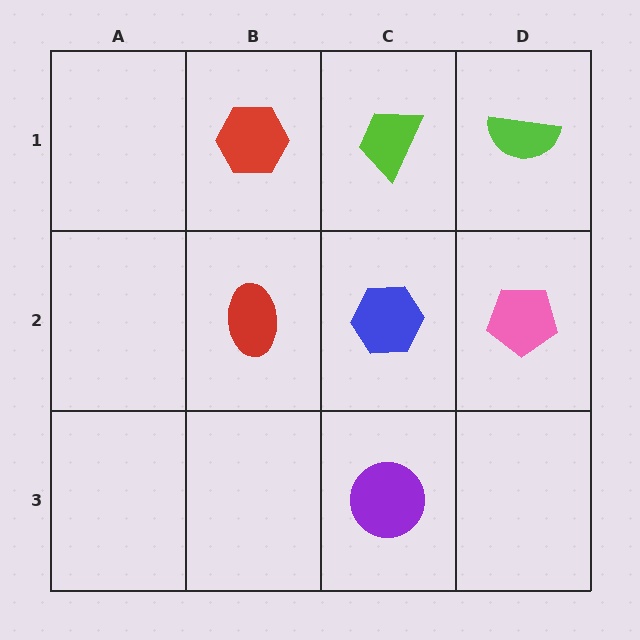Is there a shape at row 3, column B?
No, that cell is empty.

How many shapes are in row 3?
1 shape.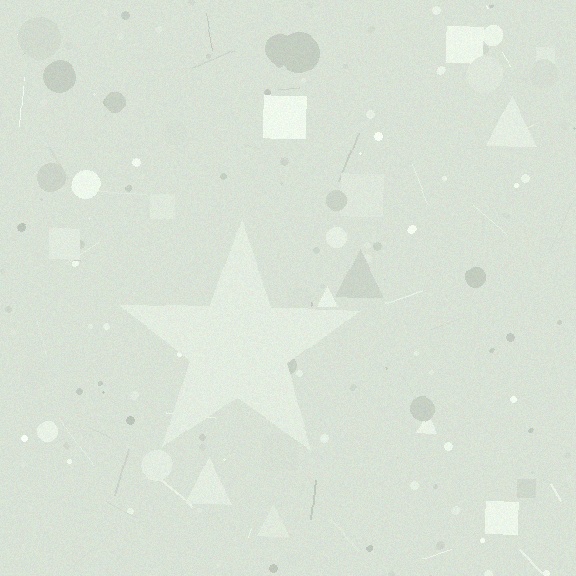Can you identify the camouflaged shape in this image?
The camouflaged shape is a star.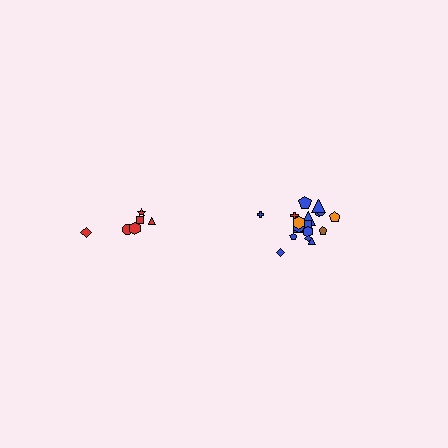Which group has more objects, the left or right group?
The right group.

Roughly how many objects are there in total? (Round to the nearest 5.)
Roughly 25 objects in total.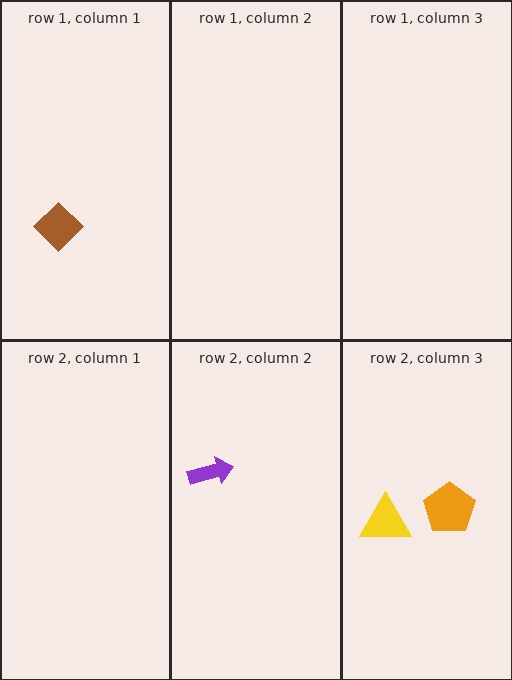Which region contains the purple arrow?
The row 2, column 2 region.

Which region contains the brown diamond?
The row 1, column 1 region.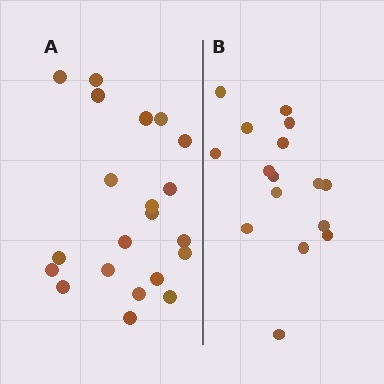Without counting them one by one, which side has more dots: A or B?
Region A (the left region) has more dots.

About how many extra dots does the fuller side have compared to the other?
Region A has about 5 more dots than region B.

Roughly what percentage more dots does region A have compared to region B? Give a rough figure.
About 30% more.